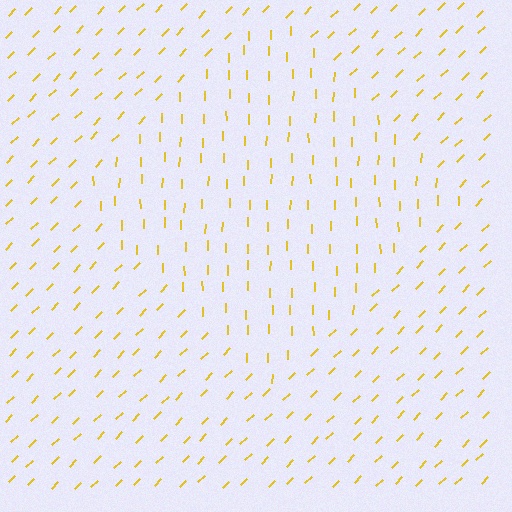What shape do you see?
I see a diamond.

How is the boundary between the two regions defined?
The boundary is defined purely by a change in line orientation (approximately 45 degrees difference). All lines are the same color and thickness.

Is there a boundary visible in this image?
Yes, there is a texture boundary formed by a change in line orientation.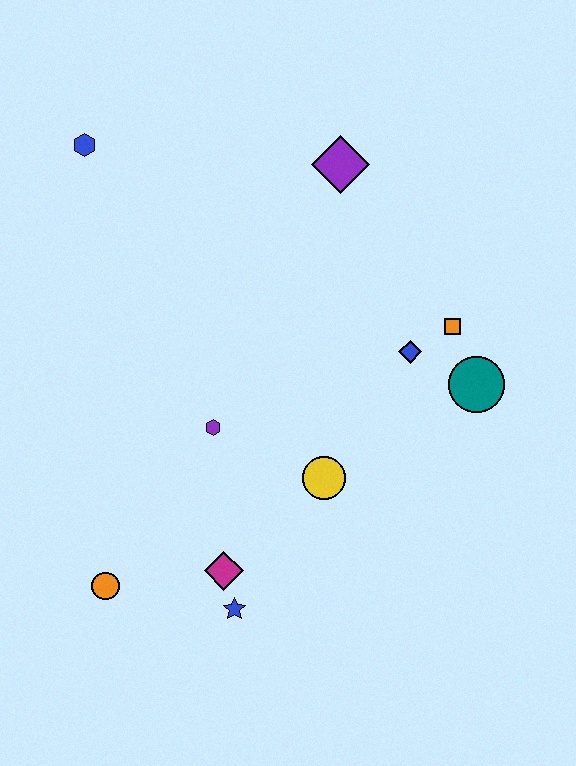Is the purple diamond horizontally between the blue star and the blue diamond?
Yes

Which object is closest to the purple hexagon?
The yellow circle is closest to the purple hexagon.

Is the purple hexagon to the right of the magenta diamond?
No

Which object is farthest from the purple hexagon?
The blue hexagon is farthest from the purple hexagon.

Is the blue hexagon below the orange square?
No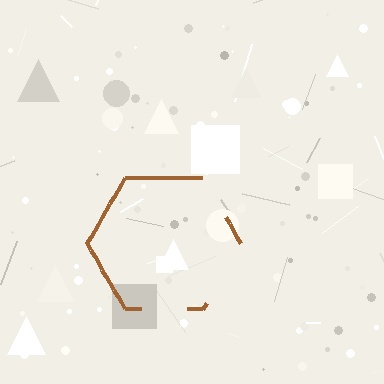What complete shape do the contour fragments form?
The contour fragments form a hexagon.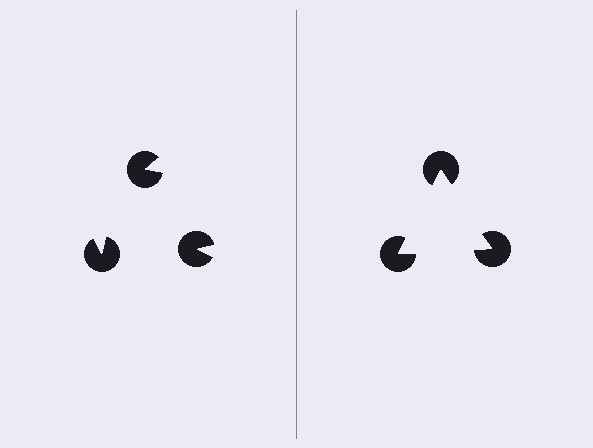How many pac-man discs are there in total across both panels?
6 — 3 on each side.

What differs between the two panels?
The pac-man discs are positioned identically on both sides; only the wedge orientations differ. On the right they align to a triangle; on the left they are misaligned.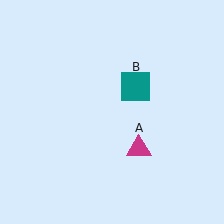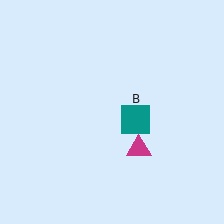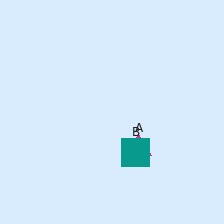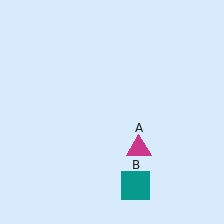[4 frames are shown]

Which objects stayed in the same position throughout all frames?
Magenta triangle (object A) remained stationary.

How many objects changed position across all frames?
1 object changed position: teal square (object B).